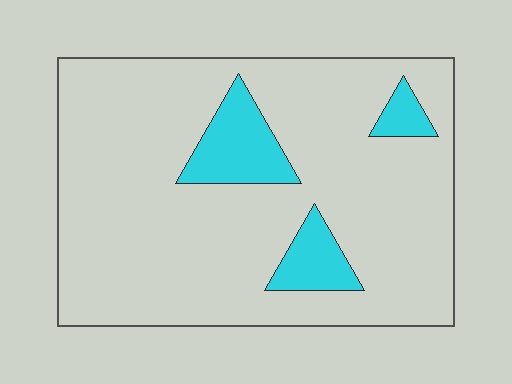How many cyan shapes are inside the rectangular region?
3.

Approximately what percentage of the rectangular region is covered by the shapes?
Approximately 15%.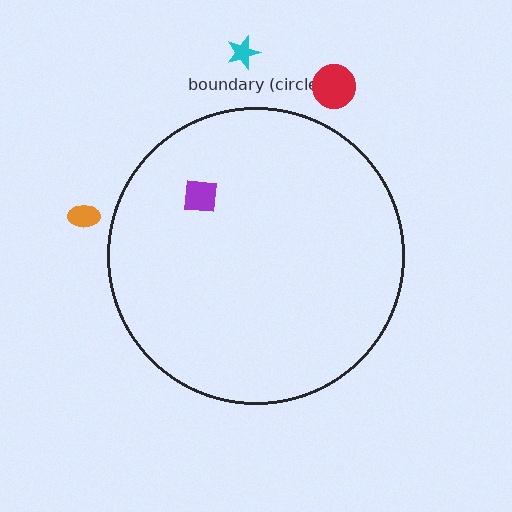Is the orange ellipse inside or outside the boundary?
Outside.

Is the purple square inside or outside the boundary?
Inside.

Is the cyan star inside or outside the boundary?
Outside.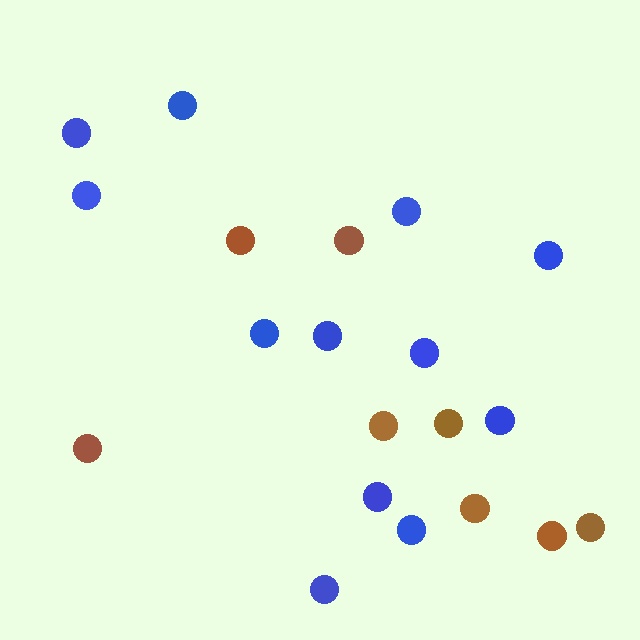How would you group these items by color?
There are 2 groups: one group of blue circles (12) and one group of brown circles (8).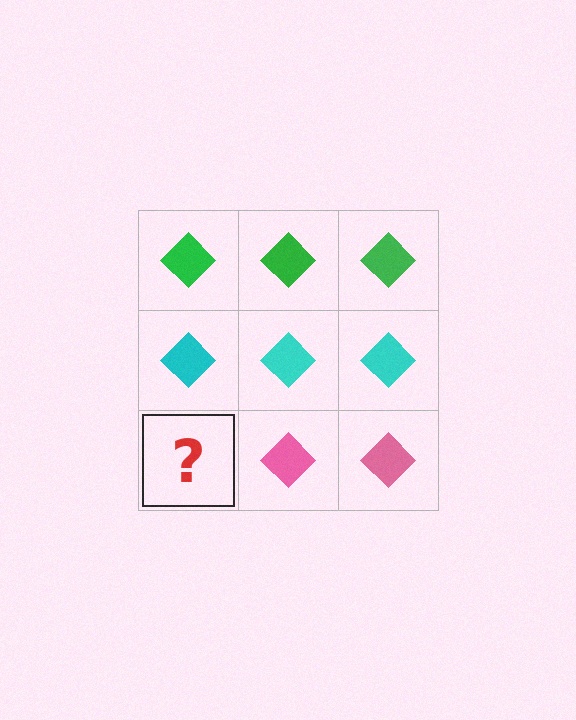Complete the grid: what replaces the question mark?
The question mark should be replaced with a pink diamond.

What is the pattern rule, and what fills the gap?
The rule is that each row has a consistent color. The gap should be filled with a pink diamond.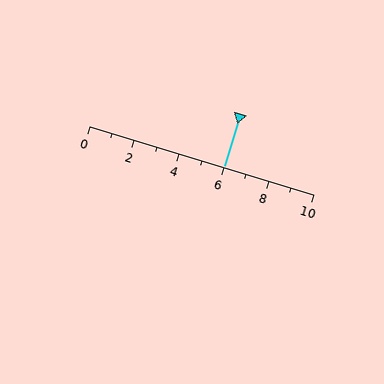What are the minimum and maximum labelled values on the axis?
The axis runs from 0 to 10.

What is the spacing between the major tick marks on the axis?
The major ticks are spaced 2 apart.